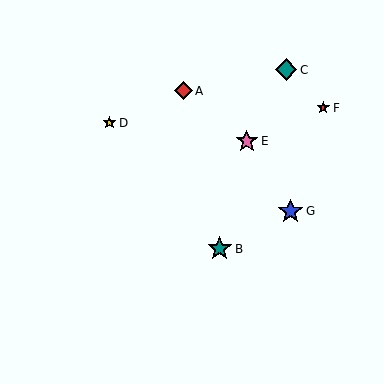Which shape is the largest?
The blue star (labeled G) is the largest.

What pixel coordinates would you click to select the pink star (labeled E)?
Click at (247, 141) to select the pink star E.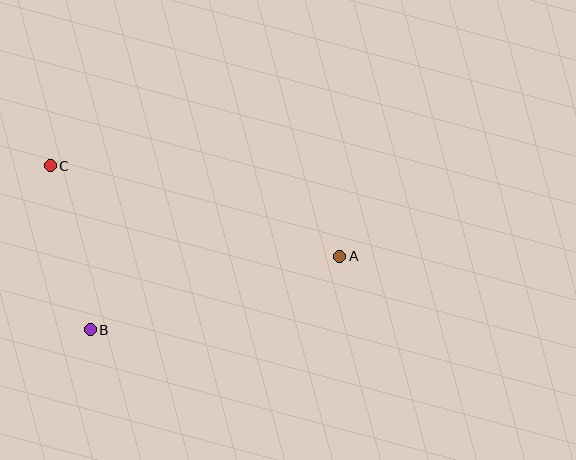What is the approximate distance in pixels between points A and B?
The distance between A and B is approximately 260 pixels.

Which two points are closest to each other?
Points B and C are closest to each other.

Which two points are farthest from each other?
Points A and C are farthest from each other.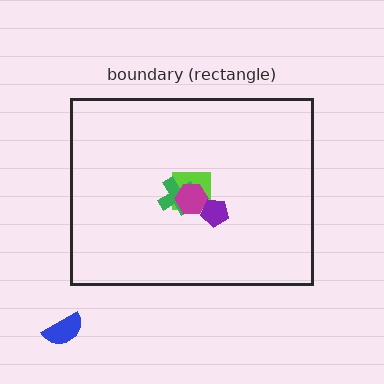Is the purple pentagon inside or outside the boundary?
Inside.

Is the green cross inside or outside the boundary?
Inside.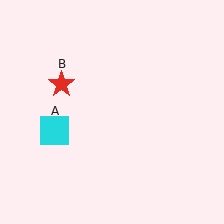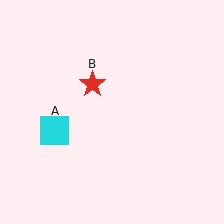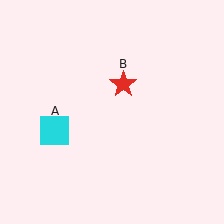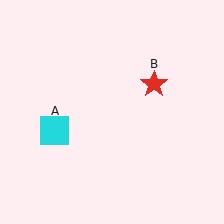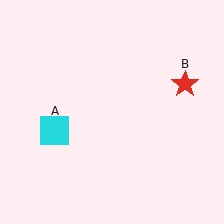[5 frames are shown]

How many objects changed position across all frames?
1 object changed position: red star (object B).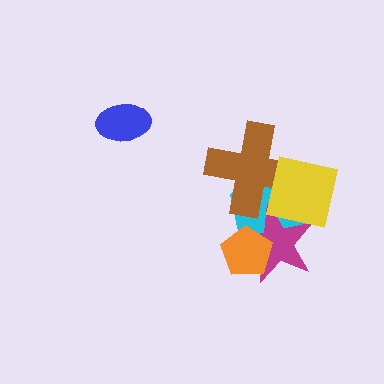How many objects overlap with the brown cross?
3 objects overlap with the brown cross.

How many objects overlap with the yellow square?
3 objects overlap with the yellow square.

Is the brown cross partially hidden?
Yes, it is partially covered by another shape.